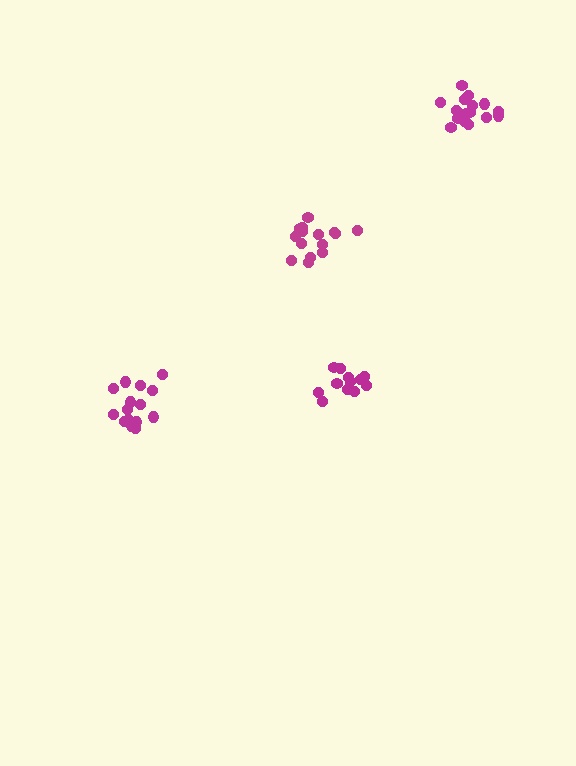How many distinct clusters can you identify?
There are 4 distinct clusters.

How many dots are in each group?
Group 1: 17 dots, Group 2: 12 dots, Group 3: 15 dots, Group 4: 15 dots (59 total).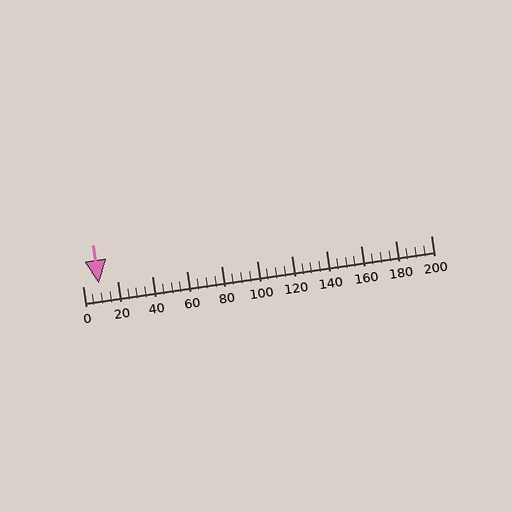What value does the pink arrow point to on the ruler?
The pink arrow points to approximately 9.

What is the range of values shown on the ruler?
The ruler shows values from 0 to 200.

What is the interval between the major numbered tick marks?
The major tick marks are spaced 20 units apart.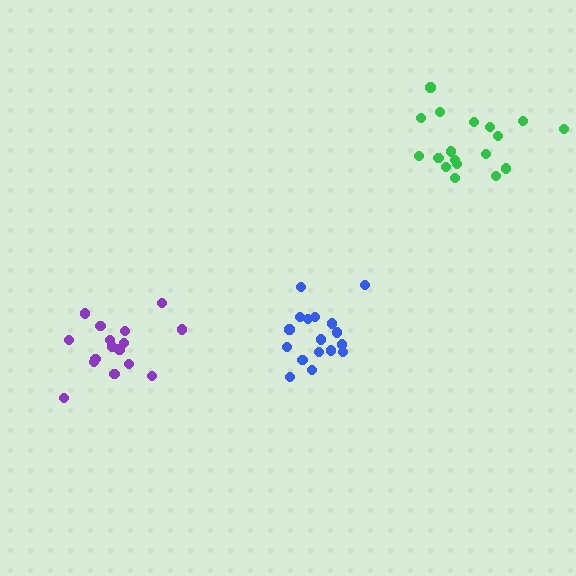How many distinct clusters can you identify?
There are 3 distinct clusters.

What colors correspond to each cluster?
The clusters are colored: green, blue, purple.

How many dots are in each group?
Group 1: 18 dots, Group 2: 17 dots, Group 3: 16 dots (51 total).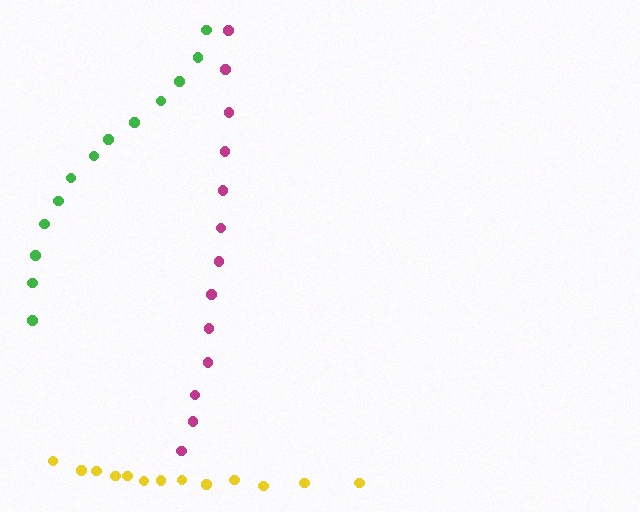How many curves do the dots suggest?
There are 3 distinct paths.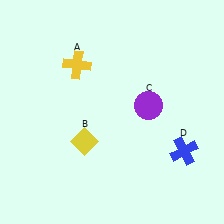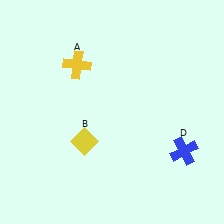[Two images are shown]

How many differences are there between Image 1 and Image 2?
There is 1 difference between the two images.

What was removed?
The purple circle (C) was removed in Image 2.